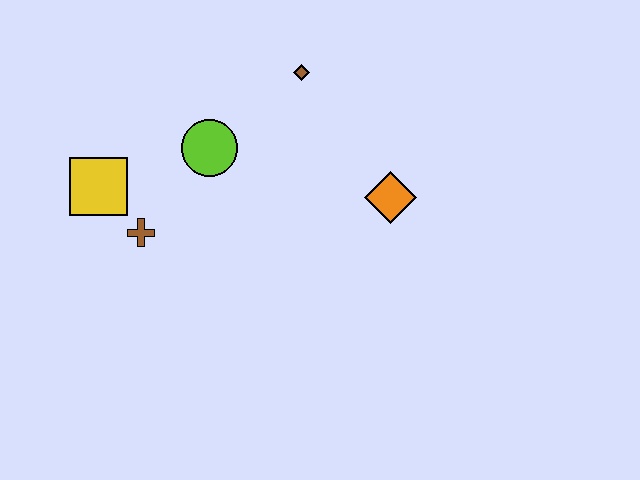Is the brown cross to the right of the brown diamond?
No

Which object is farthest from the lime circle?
The orange diamond is farthest from the lime circle.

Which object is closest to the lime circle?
The brown cross is closest to the lime circle.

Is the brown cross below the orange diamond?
Yes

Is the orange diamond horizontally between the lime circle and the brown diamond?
No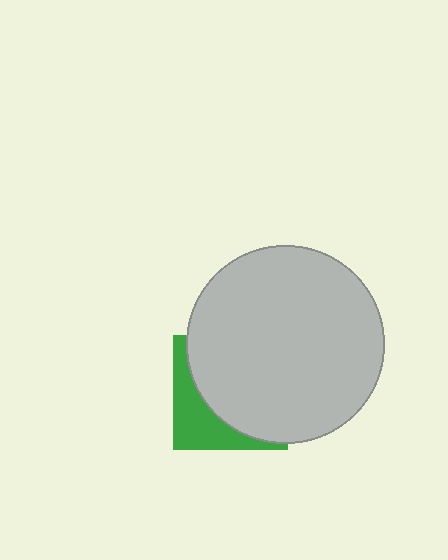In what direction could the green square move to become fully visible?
The green square could move toward the lower-left. That would shift it out from behind the light gray circle entirely.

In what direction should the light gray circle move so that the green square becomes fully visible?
The light gray circle should move toward the upper-right. That is the shortest direction to clear the overlap and leave the green square fully visible.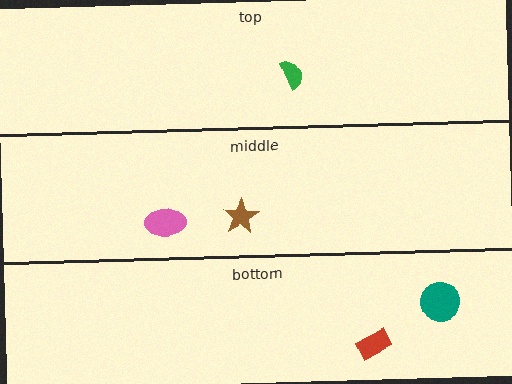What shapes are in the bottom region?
The teal circle, the red rectangle.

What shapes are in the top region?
The green semicircle.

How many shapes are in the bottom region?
2.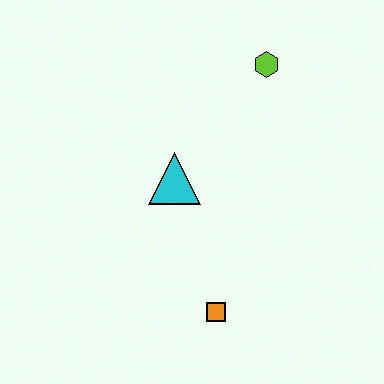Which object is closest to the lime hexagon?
The cyan triangle is closest to the lime hexagon.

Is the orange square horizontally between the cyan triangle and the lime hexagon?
Yes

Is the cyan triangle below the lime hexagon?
Yes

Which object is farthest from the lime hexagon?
The orange square is farthest from the lime hexagon.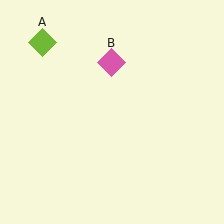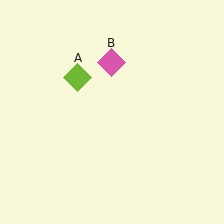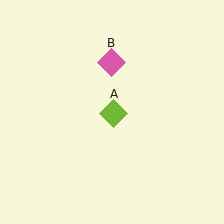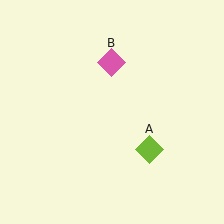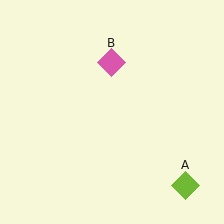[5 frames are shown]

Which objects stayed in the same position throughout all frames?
Pink diamond (object B) remained stationary.